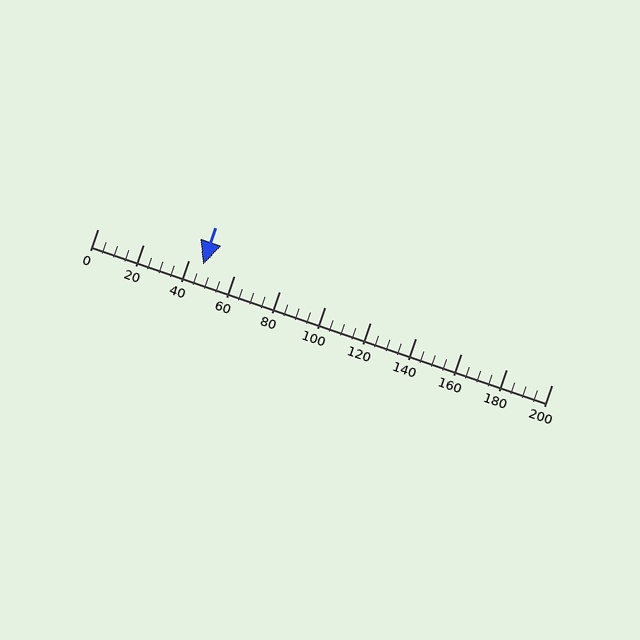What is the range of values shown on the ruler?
The ruler shows values from 0 to 200.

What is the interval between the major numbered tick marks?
The major tick marks are spaced 20 units apart.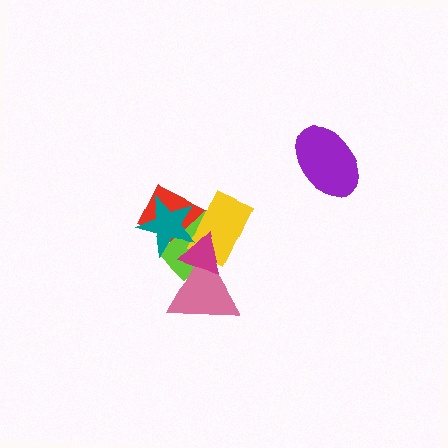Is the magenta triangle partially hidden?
No, no other shape covers it.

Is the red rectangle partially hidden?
Yes, it is partially covered by another shape.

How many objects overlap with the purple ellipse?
0 objects overlap with the purple ellipse.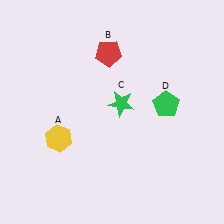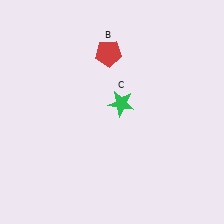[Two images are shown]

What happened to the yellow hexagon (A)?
The yellow hexagon (A) was removed in Image 2. It was in the bottom-left area of Image 1.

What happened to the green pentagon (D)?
The green pentagon (D) was removed in Image 2. It was in the top-right area of Image 1.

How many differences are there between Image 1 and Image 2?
There are 2 differences between the two images.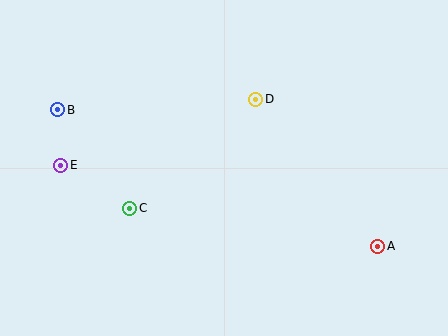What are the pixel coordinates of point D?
Point D is at (256, 99).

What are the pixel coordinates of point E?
Point E is at (61, 165).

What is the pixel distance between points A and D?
The distance between A and D is 191 pixels.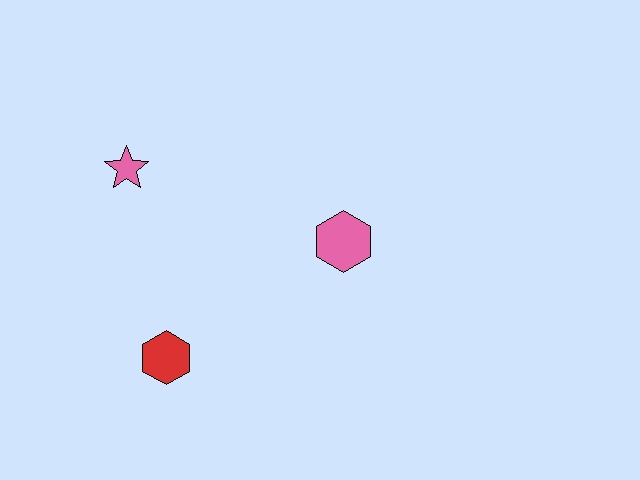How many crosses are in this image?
There are no crosses.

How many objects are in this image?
There are 3 objects.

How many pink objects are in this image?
There are 2 pink objects.